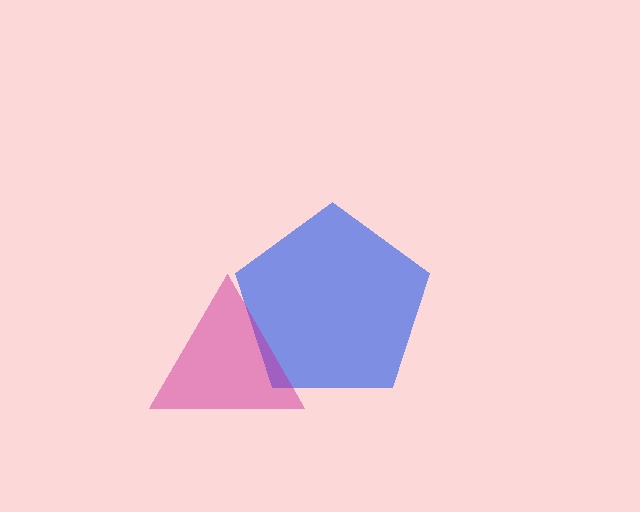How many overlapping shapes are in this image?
There are 2 overlapping shapes in the image.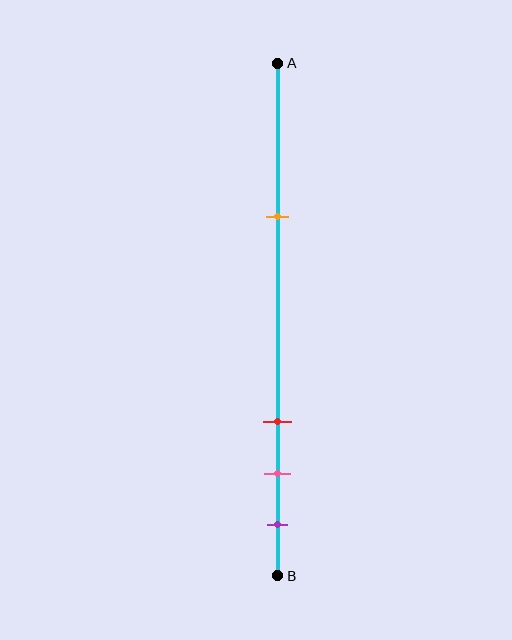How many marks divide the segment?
There are 4 marks dividing the segment.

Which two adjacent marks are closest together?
The pink and purple marks are the closest adjacent pair.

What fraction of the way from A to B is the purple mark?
The purple mark is approximately 90% (0.9) of the way from A to B.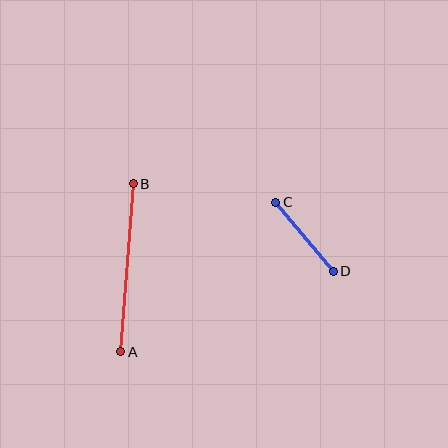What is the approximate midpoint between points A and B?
The midpoint is at approximately (127, 268) pixels.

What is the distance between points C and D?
The distance is approximately 90 pixels.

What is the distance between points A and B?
The distance is approximately 168 pixels.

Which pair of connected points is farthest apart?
Points A and B are farthest apart.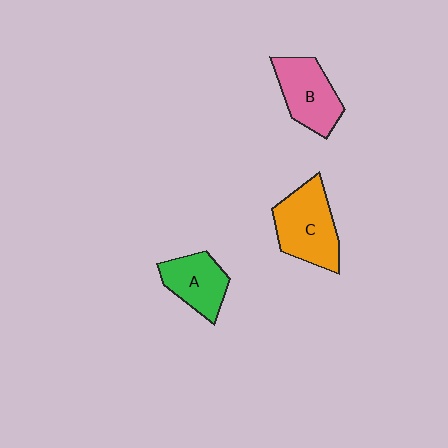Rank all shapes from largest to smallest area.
From largest to smallest: C (orange), B (pink), A (green).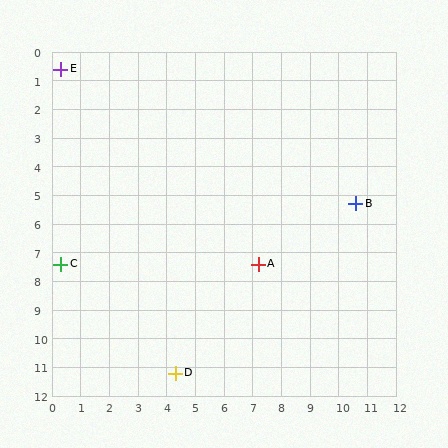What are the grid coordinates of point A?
Point A is at approximately (7.2, 7.4).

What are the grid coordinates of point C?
Point C is at approximately (0.3, 7.4).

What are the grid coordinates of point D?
Point D is at approximately (4.3, 11.2).